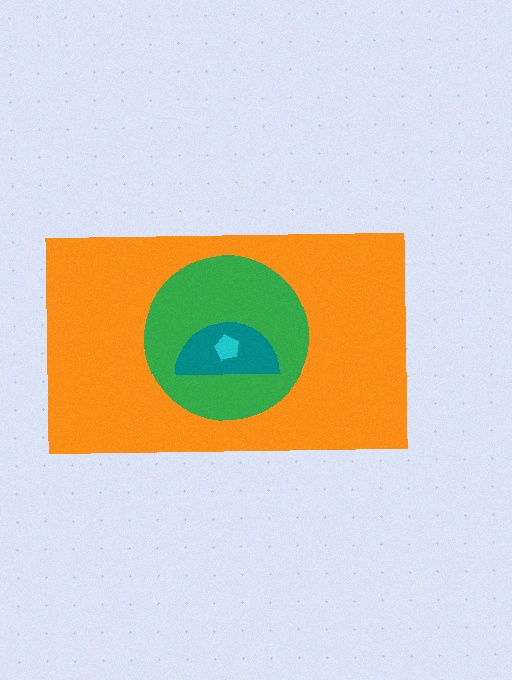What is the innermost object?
The cyan pentagon.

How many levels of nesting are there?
4.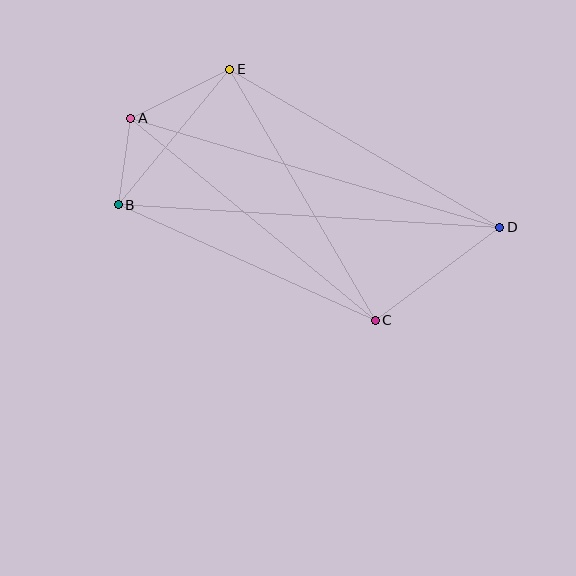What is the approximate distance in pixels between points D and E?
The distance between D and E is approximately 313 pixels.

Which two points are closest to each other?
Points A and B are closest to each other.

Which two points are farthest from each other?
Points A and D are farthest from each other.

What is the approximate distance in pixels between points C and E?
The distance between C and E is approximately 290 pixels.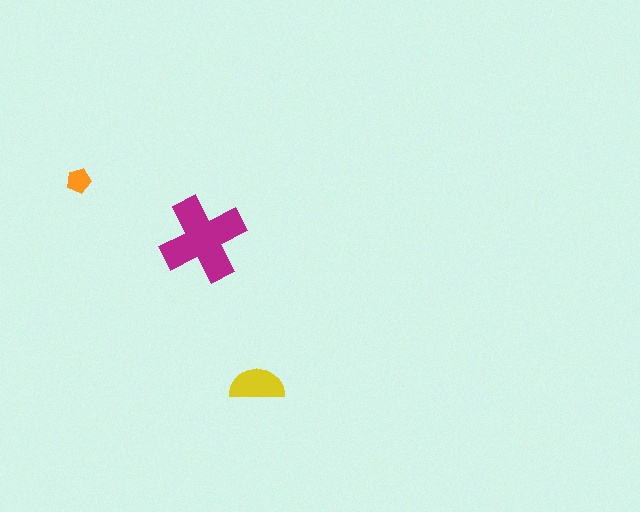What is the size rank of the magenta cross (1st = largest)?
1st.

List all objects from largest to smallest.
The magenta cross, the yellow semicircle, the orange pentagon.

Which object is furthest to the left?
The orange pentagon is leftmost.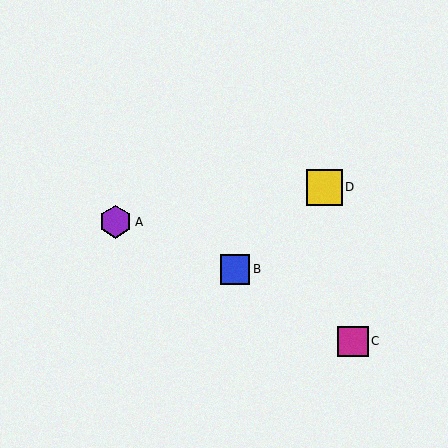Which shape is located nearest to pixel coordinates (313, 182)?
The yellow square (labeled D) at (324, 187) is nearest to that location.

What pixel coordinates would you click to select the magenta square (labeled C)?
Click at (353, 341) to select the magenta square C.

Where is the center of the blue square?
The center of the blue square is at (235, 269).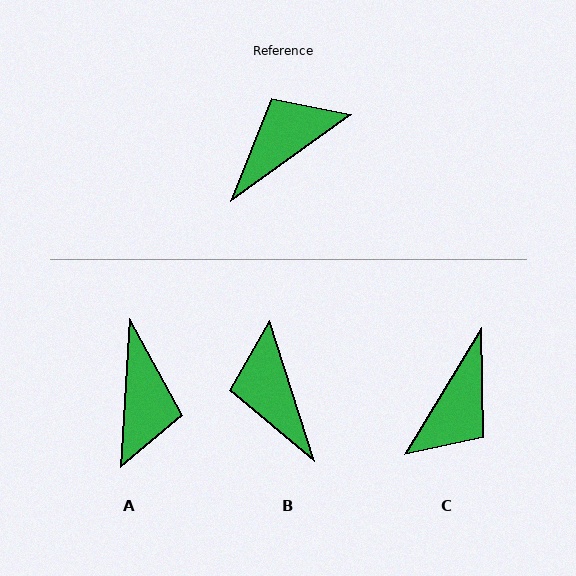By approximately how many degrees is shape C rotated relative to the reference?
Approximately 157 degrees clockwise.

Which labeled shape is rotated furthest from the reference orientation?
C, about 157 degrees away.